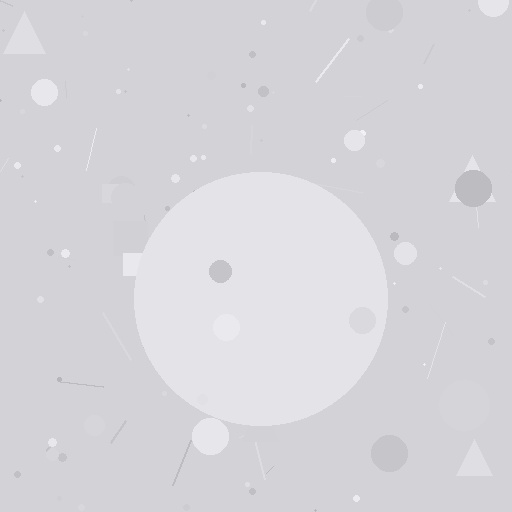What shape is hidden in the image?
A circle is hidden in the image.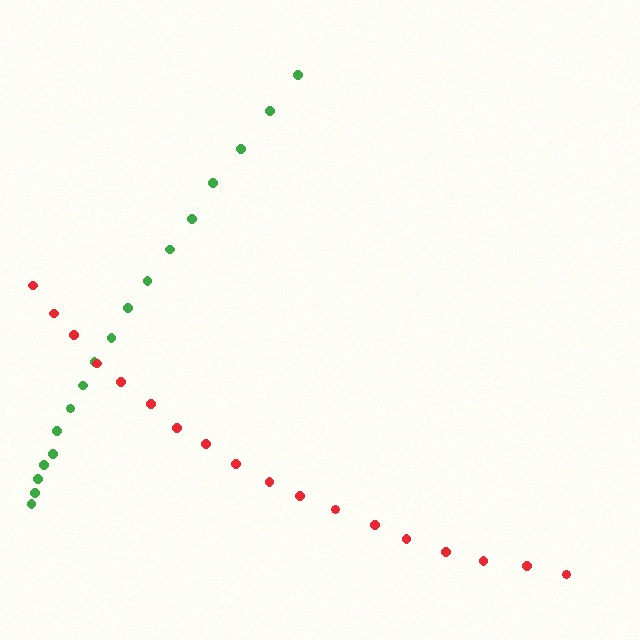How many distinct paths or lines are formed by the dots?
There are 2 distinct paths.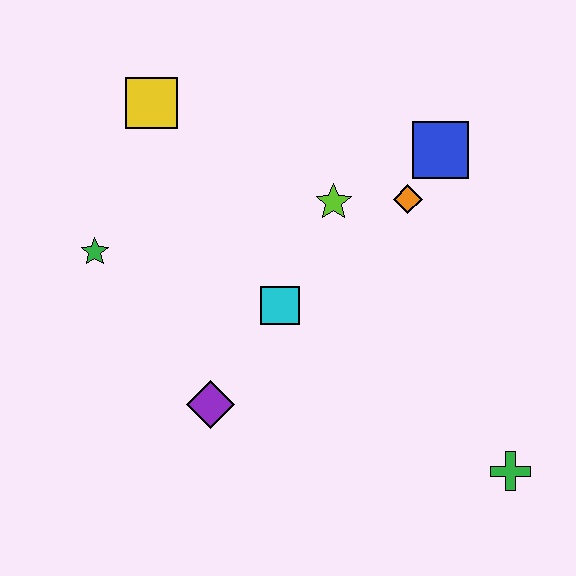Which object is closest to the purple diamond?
The cyan square is closest to the purple diamond.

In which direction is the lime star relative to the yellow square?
The lime star is to the right of the yellow square.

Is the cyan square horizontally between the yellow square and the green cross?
Yes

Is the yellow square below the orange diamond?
No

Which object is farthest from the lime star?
The green cross is farthest from the lime star.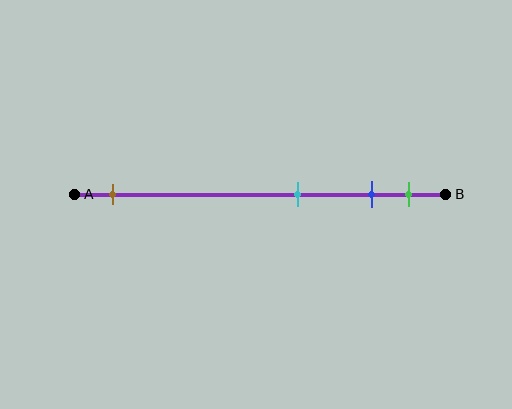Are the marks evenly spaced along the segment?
No, the marks are not evenly spaced.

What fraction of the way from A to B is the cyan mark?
The cyan mark is approximately 60% (0.6) of the way from A to B.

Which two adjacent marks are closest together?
The blue and green marks are the closest adjacent pair.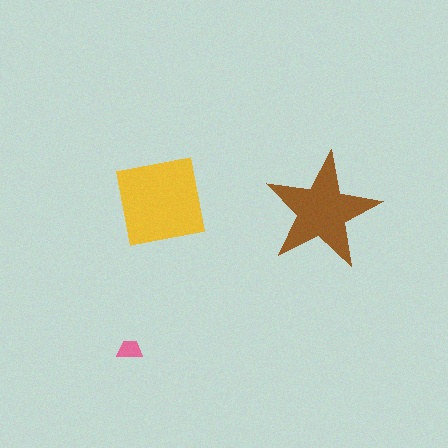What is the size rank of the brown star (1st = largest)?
2nd.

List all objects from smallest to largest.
The pink trapezoid, the brown star, the yellow square.